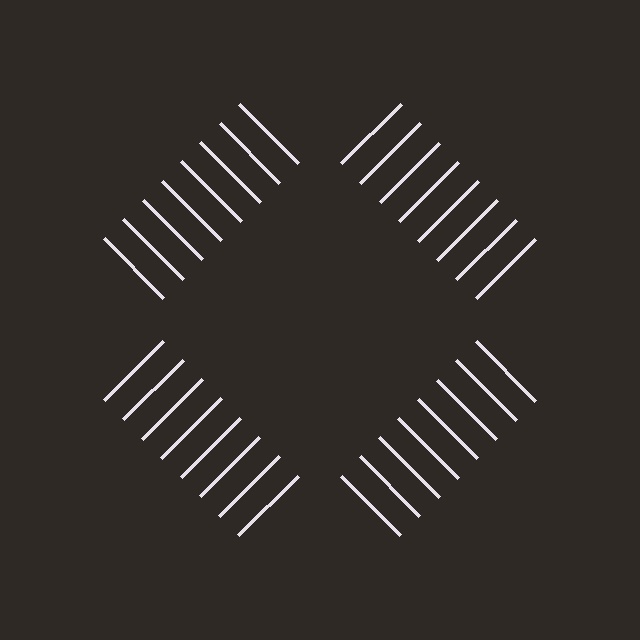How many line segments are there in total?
32 — 8 along each of the 4 edges.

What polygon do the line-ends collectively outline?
An illusory square — the line segments terminate on its edges but no continuous stroke is drawn.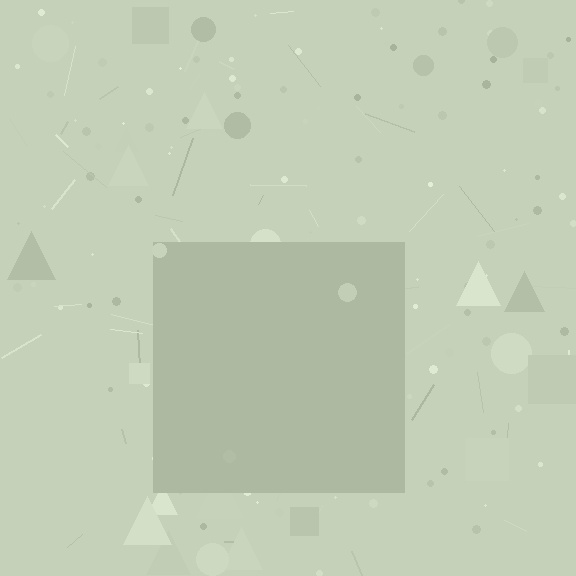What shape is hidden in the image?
A square is hidden in the image.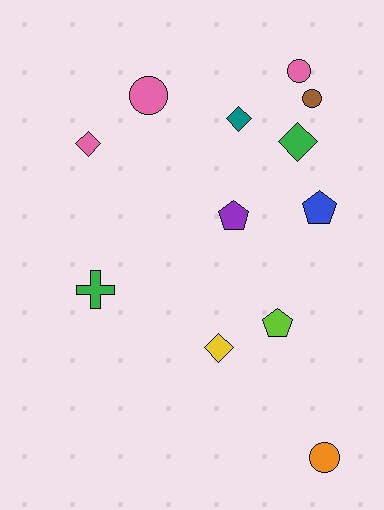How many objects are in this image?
There are 12 objects.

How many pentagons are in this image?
There are 3 pentagons.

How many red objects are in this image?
There are no red objects.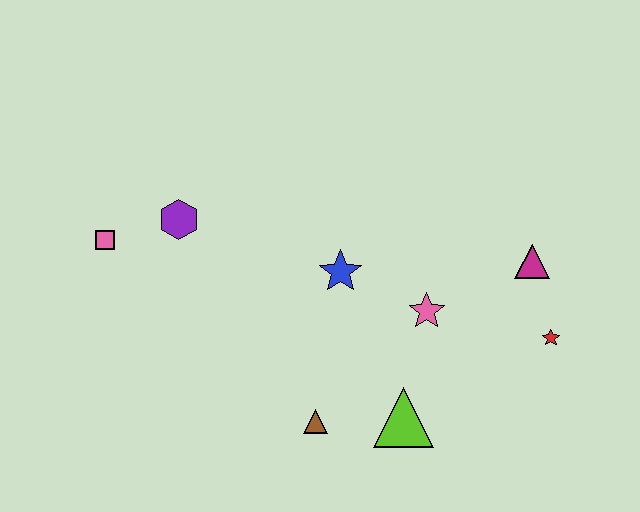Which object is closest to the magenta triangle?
The red star is closest to the magenta triangle.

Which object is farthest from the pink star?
The pink square is farthest from the pink star.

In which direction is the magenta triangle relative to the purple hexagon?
The magenta triangle is to the right of the purple hexagon.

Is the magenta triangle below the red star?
No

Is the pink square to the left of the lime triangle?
Yes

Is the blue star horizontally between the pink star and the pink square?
Yes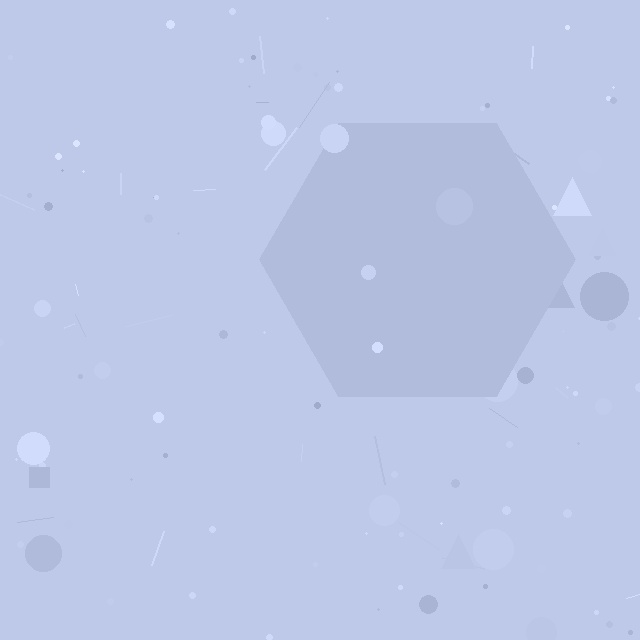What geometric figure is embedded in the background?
A hexagon is embedded in the background.